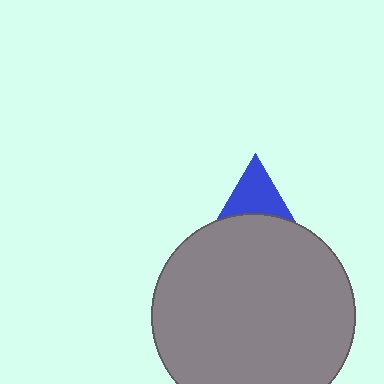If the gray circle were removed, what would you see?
You would see the complete blue triangle.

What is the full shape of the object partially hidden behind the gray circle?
The partially hidden object is a blue triangle.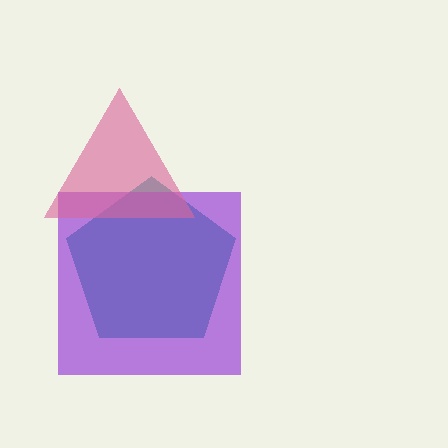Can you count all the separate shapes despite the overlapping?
Yes, there are 3 separate shapes.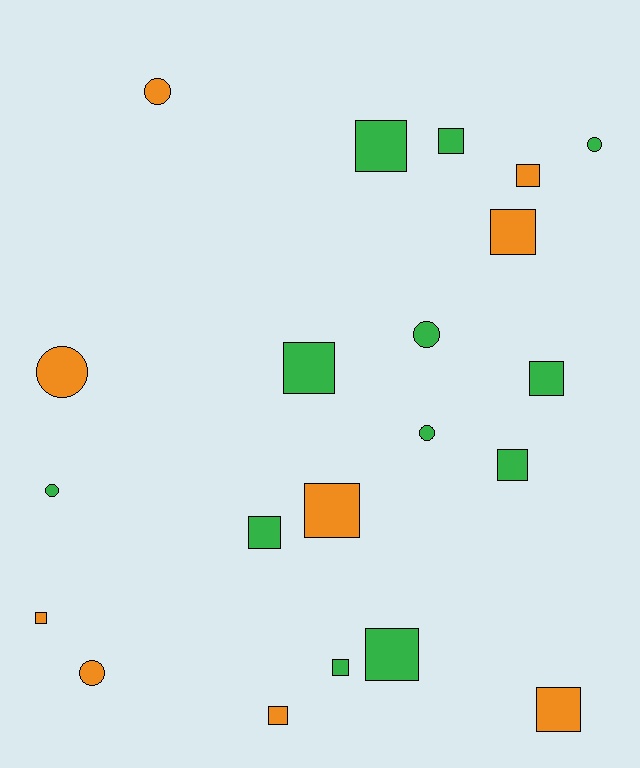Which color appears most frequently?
Green, with 12 objects.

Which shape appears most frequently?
Square, with 14 objects.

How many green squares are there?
There are 8 green squares.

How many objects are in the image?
There are 21 objects.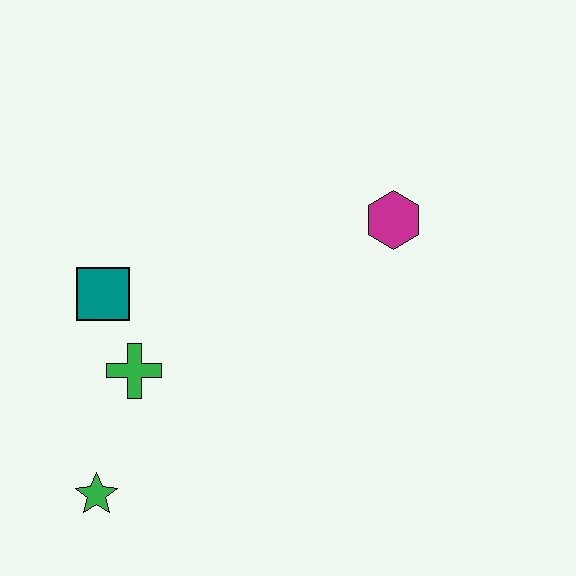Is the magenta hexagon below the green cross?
No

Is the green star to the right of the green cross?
No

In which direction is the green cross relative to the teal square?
The green cross is below the teal square.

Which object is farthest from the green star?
The magenta hexagon is farthest from the green star.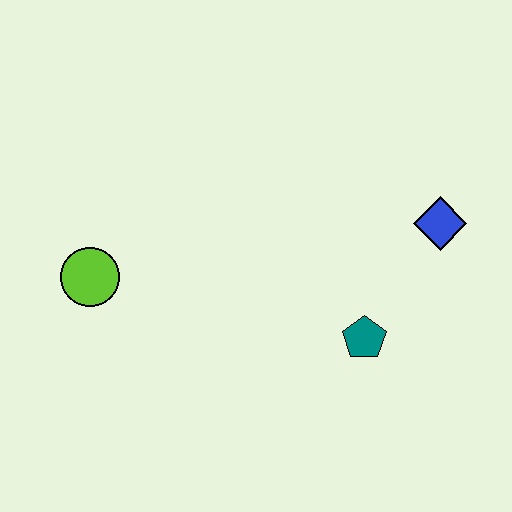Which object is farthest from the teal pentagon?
The lime circle is farthest from the teal pentagon.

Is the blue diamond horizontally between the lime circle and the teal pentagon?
No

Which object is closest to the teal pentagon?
The blue diamond is closest to the teal pentagon.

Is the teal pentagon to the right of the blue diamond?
No